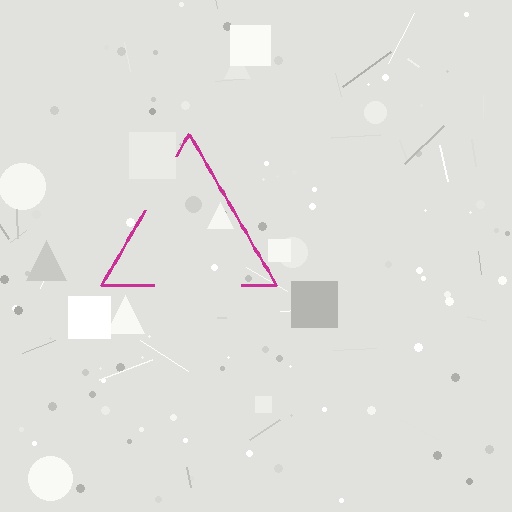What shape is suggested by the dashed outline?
The dashed outline suggests a triangle.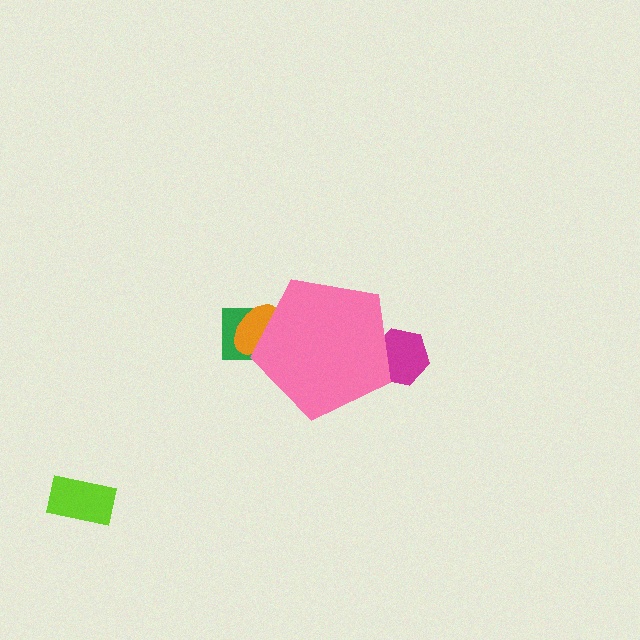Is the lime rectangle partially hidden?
No, the lime rectangle is fully visible.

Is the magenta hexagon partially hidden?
Yes, the magenta hexagon is partially hidden behind the pink pentagon.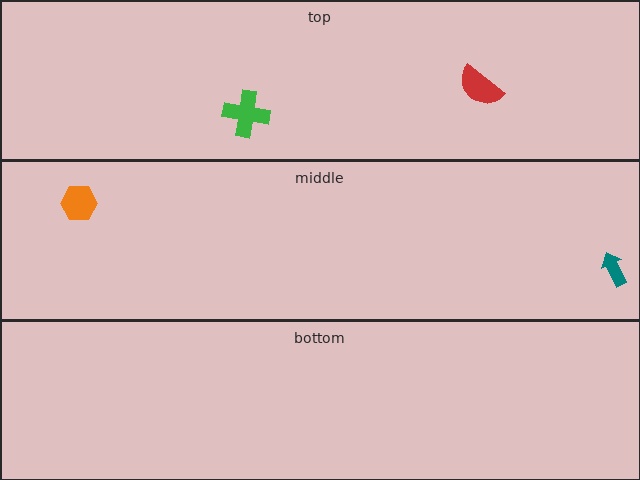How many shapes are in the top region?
2.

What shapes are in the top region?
The red semicircle, the green cross.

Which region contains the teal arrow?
The middle region.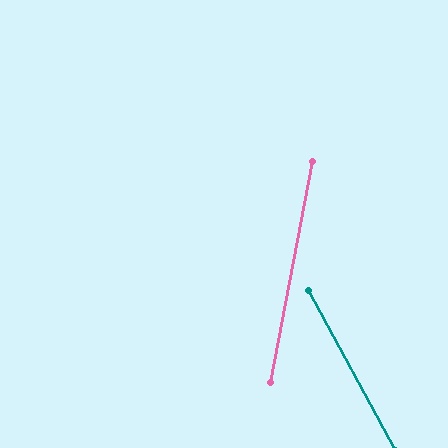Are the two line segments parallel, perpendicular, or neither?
Neither parallel nor perpendicular — they differ by about 39°.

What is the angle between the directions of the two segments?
Approximately 39 degrees.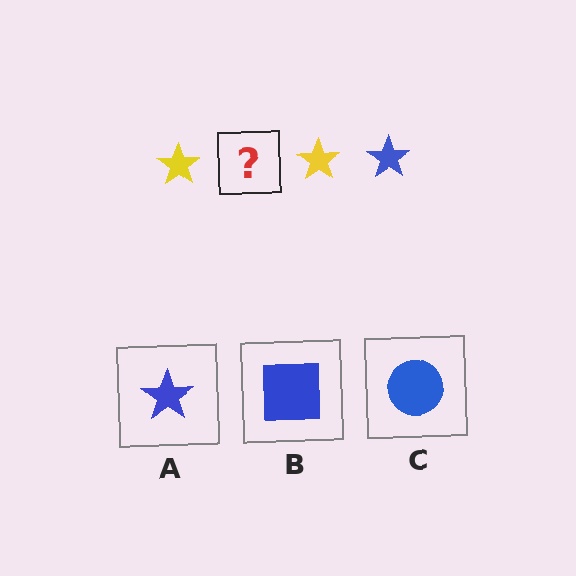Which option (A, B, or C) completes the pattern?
A.